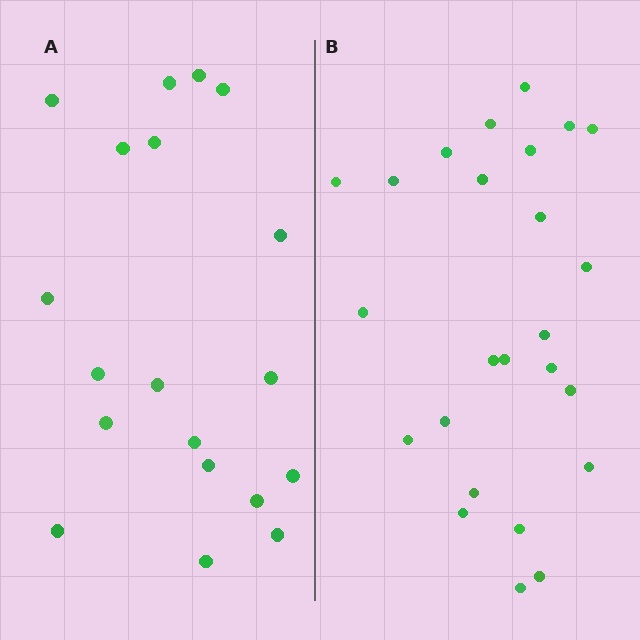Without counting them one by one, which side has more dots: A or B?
Region B (the right region) has more dots.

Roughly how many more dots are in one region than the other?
Region B has about 6 more dots than region A.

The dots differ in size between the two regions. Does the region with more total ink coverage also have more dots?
No. Region A has more total ink coverage because its dots are larger, but region B actually contains more individual dots. Total area can be misleading — the number of items is what matters here.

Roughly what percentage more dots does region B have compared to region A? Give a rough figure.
About 30% more.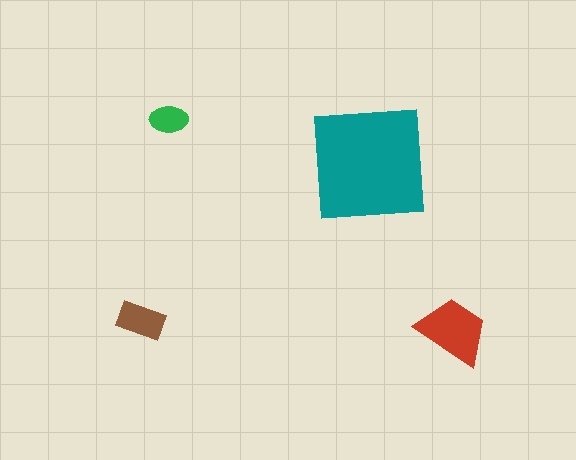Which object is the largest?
The teal square.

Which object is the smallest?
The green ellipse.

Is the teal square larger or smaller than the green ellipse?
Larger.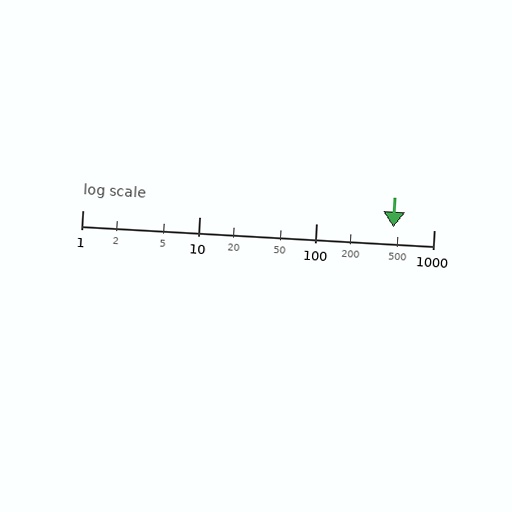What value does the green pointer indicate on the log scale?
The pointer indicates approximately 450.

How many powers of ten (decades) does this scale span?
The scale spans 3 decades, from 1 to 1000.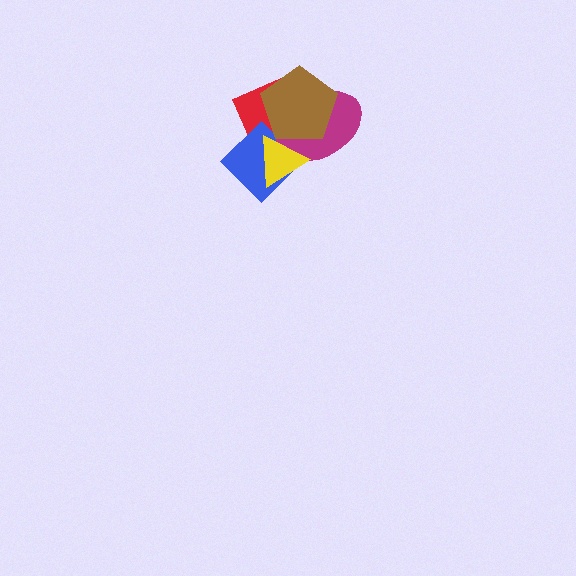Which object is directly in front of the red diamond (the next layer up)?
The blue diamond is directly in front of the red diamond.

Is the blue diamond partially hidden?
Yes, it is partially covered by another shape.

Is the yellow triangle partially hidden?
Yes, it is partially covered by another shape.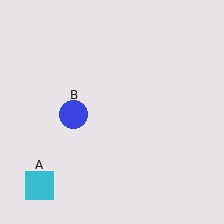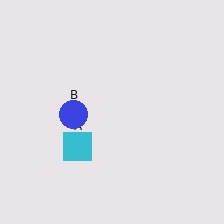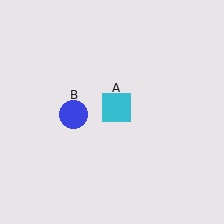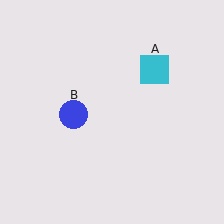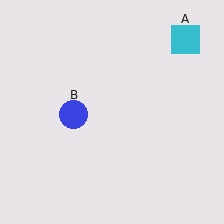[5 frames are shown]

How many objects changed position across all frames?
1 object changed position: cyan square (object A).